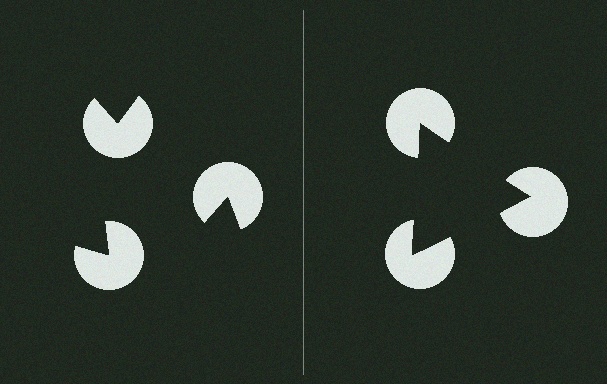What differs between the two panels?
The pac-man discs are positioned identically on both sides; only the wedge orientations differ. On the right they align to a triangle; on the left they are misaligned.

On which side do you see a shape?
An illusory triangle appears on the right side. On the left side the wedge cuts are rotated, so no coherent shape forms.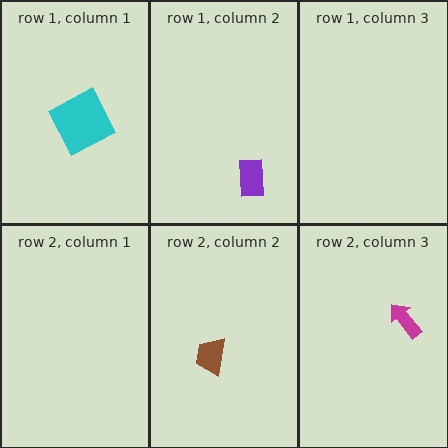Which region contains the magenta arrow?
The row 2, column 3 region.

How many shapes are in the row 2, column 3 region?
1.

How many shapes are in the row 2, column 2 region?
1.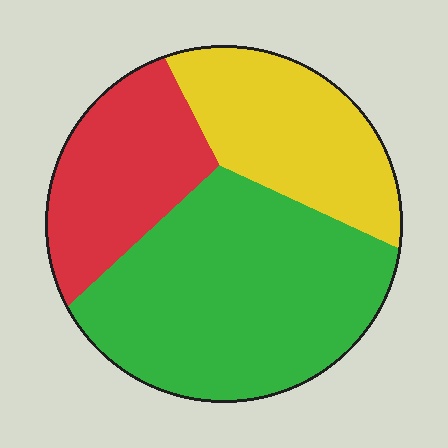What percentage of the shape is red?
Red takes up about one quarter (1/4) of the shape.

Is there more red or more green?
Green.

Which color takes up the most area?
Green, at roughly 50%.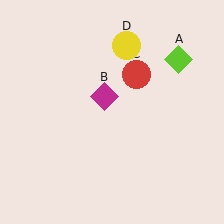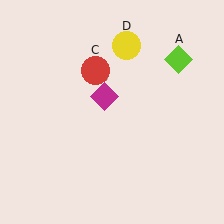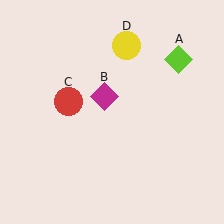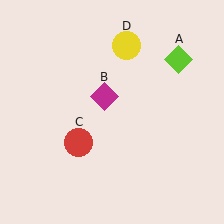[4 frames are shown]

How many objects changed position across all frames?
1 object changed position: red circle (object C).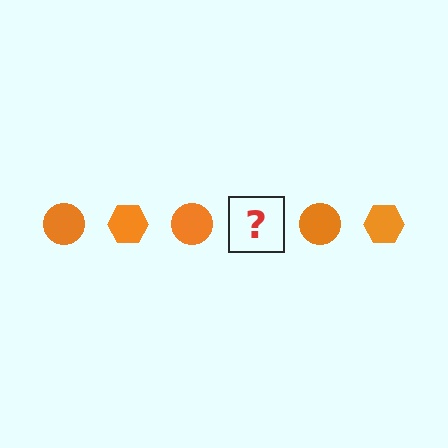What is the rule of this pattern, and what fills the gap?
The rule is that the pattern cycles through circle, hexagon shapes in orange. The gap should be filled with an orange hexagon.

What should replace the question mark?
The question mark should be replaced with an orange hexagon.